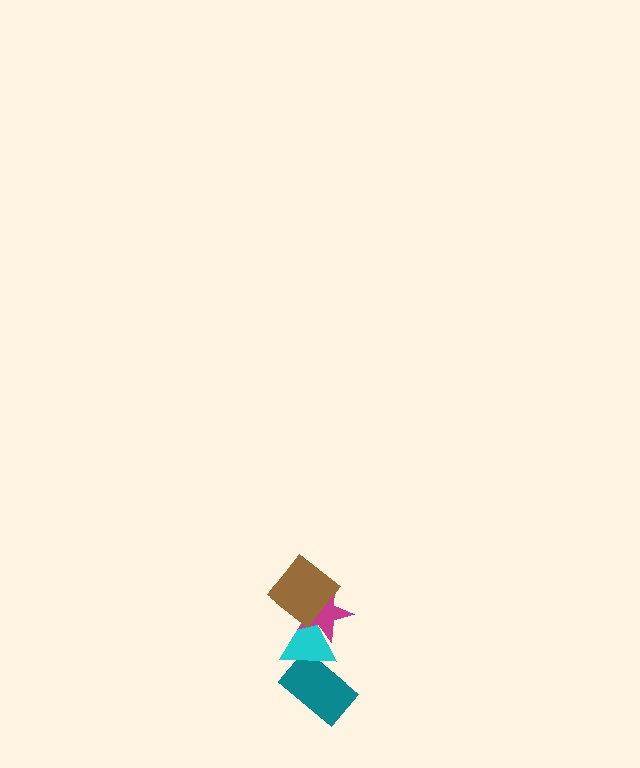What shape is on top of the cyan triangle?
The magenta star is on top of the cyan triangle.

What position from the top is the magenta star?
The magenta star is 2nd from the top.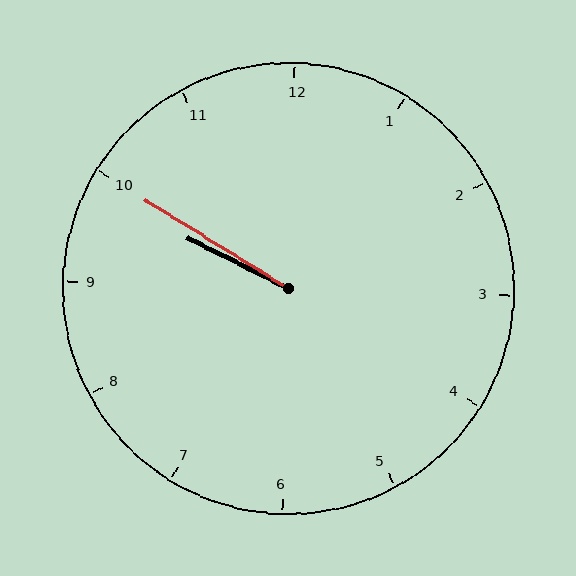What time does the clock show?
9:50.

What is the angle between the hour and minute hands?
Approximately 5 degrees.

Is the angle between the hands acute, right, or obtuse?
It is acute.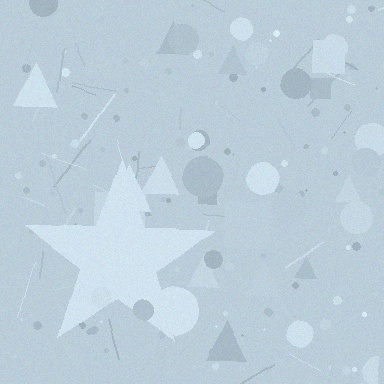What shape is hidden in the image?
A star is hidden in the image.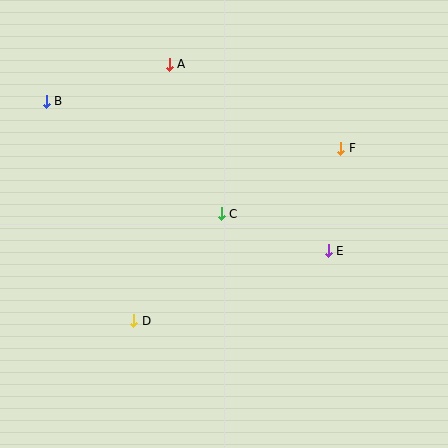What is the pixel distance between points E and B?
The distance between E and B is 319 pixels.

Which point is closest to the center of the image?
Point C at (221, 214) is closest to the center.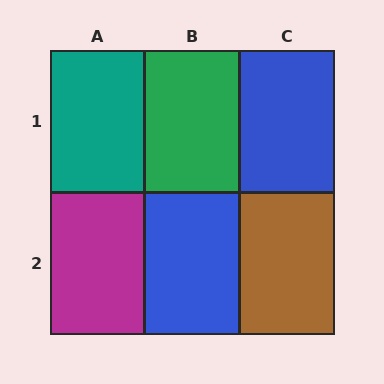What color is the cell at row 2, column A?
Magenta.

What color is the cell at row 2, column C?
Brown.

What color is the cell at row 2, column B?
Blue.